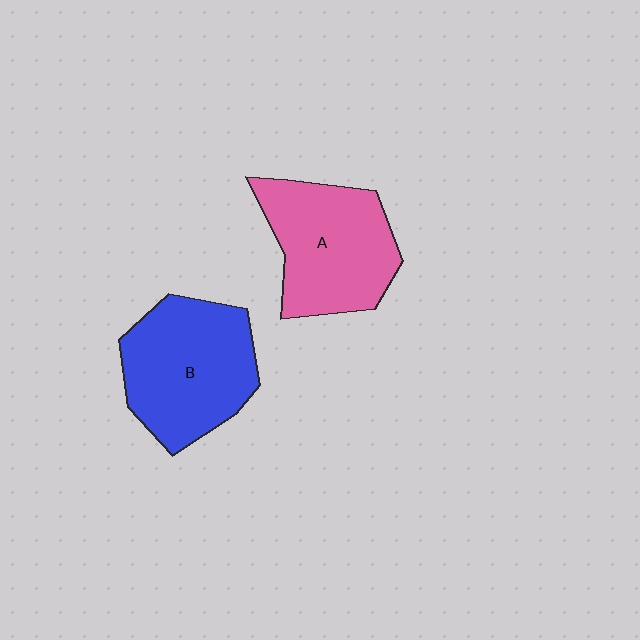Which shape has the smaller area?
Shape A (pink).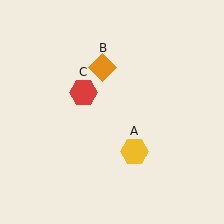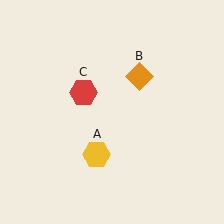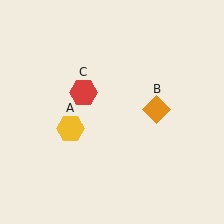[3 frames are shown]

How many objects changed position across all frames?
2 objects changed position: yellow hexagon (object A), orange diamond (object B).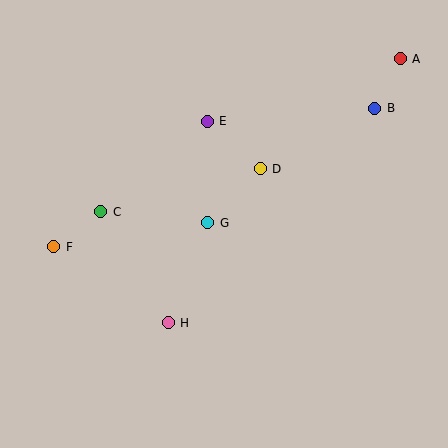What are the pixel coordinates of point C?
Point C is at (101, 212).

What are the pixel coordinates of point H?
Point H is at (168, 323).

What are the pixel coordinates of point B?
Point B is at (375, 108).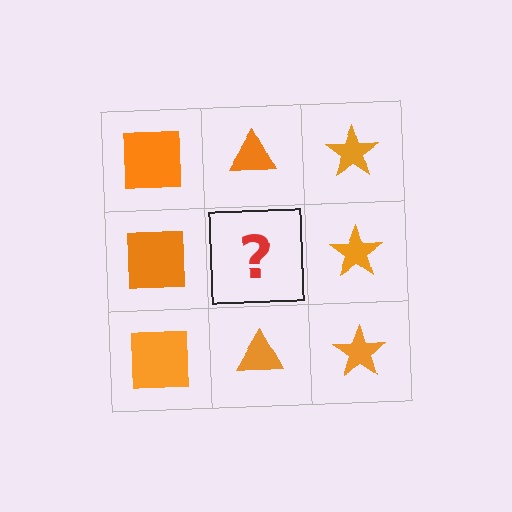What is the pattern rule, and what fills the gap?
The rule is that each column has a consistent shape. The gap should be filled with an orange triangle.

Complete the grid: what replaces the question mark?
The question mark should be replaced with an orange triangle.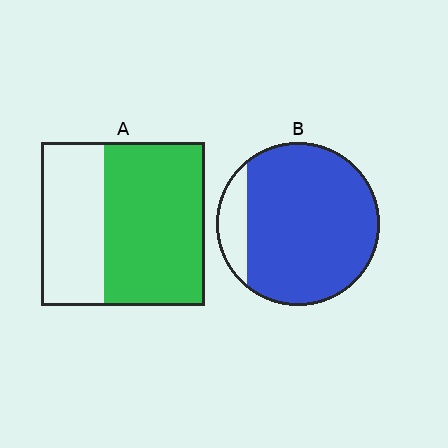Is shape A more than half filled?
Yes.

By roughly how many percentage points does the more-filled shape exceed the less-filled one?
By roughly 25 percentage points (B over A).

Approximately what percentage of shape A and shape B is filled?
A is approximately 60% and B is approximately 85%.